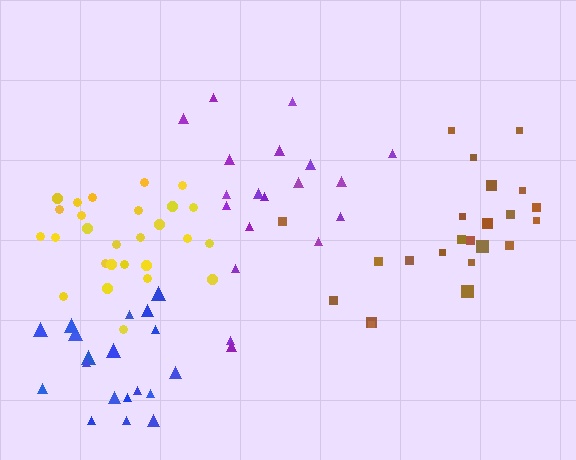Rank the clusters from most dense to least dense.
yellow, blue, brown, purple.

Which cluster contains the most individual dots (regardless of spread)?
Yellow (27).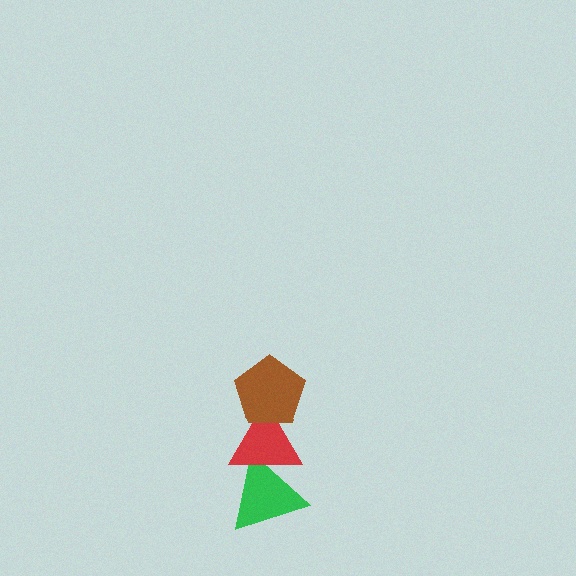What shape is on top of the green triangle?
The red triangle is on top of the green triangle.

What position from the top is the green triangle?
The green triangle is 3rd from the top.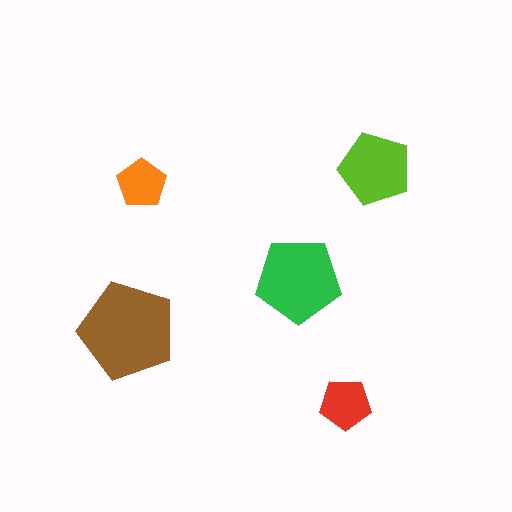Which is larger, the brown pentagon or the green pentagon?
The brown one.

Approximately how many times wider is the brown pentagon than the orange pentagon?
About 2 times wider.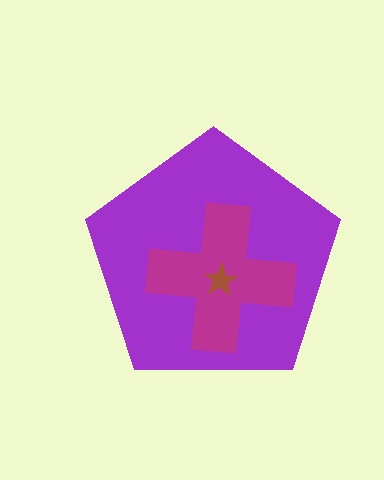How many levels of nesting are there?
3.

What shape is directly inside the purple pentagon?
The magenta cross.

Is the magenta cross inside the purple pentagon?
Yes.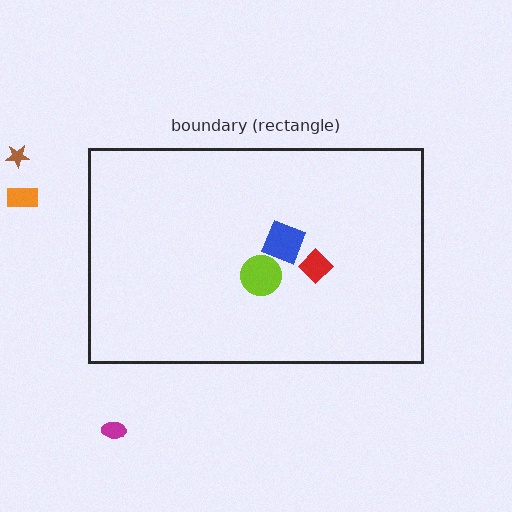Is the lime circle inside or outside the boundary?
Inside.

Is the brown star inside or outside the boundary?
Outside.